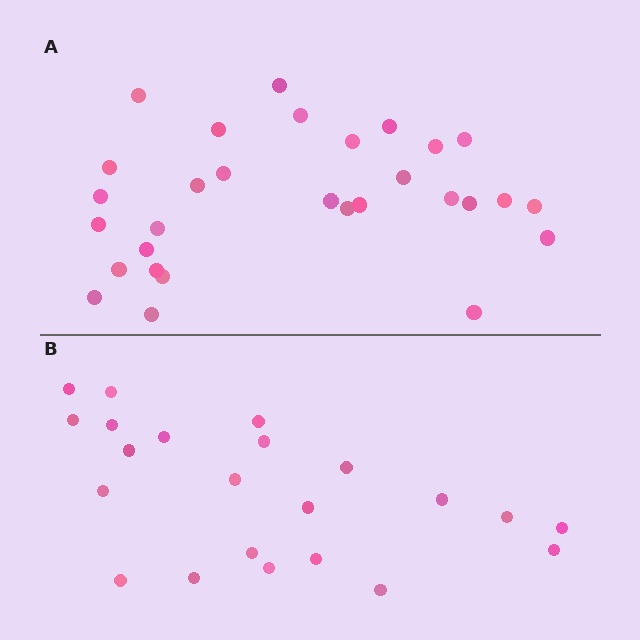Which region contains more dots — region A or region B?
Region A (the top region) has more dots.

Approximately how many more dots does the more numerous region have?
Region A has roughly 8 or so more dots than region B.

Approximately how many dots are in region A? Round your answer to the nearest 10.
About 30 dots.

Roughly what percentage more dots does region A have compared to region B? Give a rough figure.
About 35% more.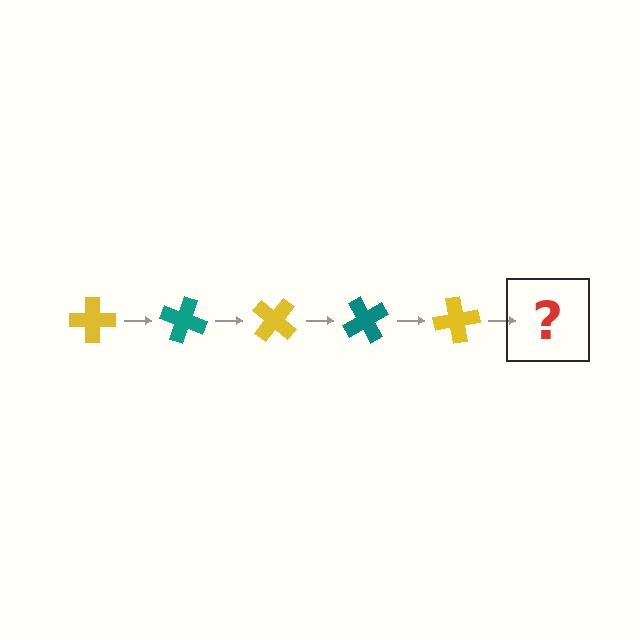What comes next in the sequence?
The next element should be a teal cross, rotated 100 degrees from the start.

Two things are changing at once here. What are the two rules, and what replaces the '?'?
The two rules are that it rotates 20 degrees each step and the color cycles through yellow and teal. The '?' should be a teal cross, rotated 100 degrees from the start.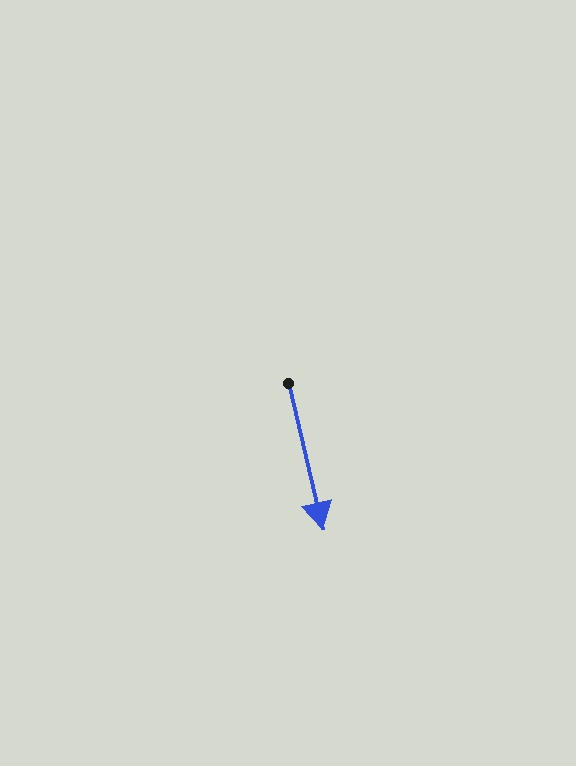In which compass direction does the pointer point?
South.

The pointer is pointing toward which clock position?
Roughly 6 o'clock.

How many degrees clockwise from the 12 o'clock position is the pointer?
Approximately 167 degrees.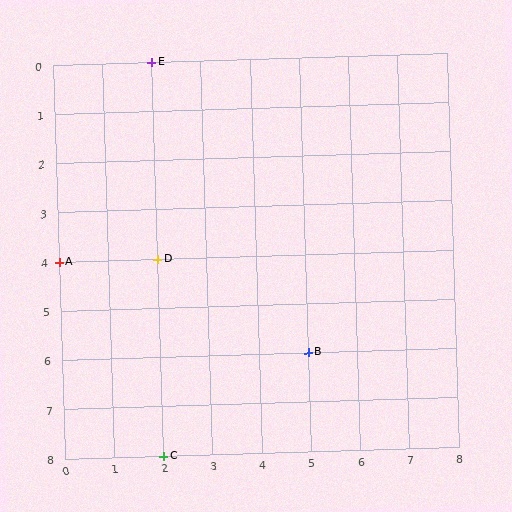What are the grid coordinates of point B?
Point B is at grid coordinates (5, 6).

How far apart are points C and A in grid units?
Points C and A are 2 columns and 4 rows apart (about 4.5 grid units diagonally).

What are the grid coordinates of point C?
Point C is at grid coordinates (2, 8).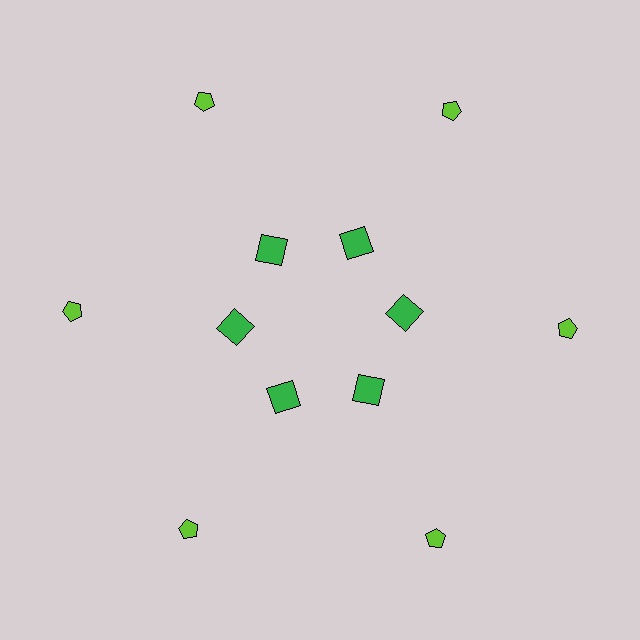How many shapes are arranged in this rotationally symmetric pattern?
There are 12 shapes, arranged in 6 groups of 2.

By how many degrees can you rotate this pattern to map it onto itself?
The pattern maps onto itself every 60 degrees of rotation.